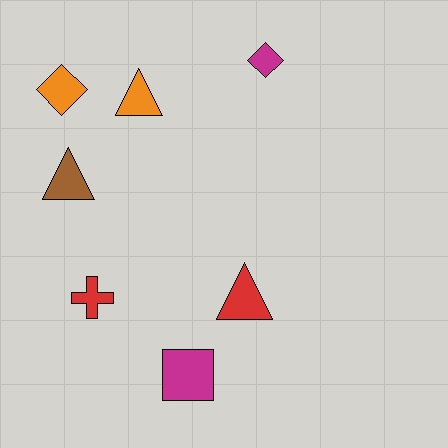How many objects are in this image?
There are 7 objects.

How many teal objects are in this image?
There are no teal objects.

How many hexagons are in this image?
There are no hexagons.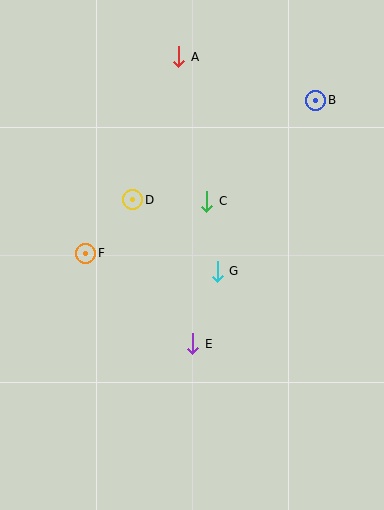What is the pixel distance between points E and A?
The distance between E and A is 287 pixels.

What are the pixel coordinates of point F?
Point F is at (86, 253).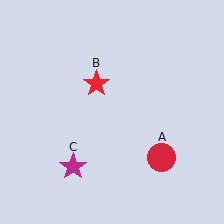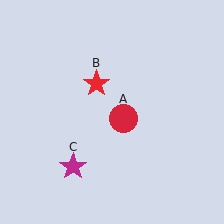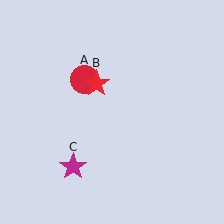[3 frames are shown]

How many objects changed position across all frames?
1 object changed position: red circle (object A).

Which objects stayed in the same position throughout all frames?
Red star (object B) and magenta star (object C) remained stationary.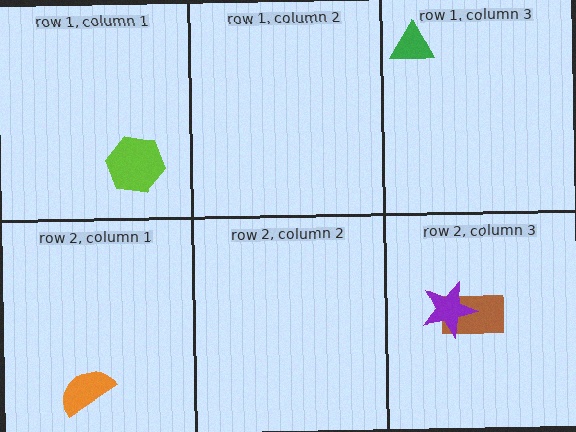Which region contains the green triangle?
The row 1, column 3 region.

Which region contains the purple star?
The row 2, column 3 region.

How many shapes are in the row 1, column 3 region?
1.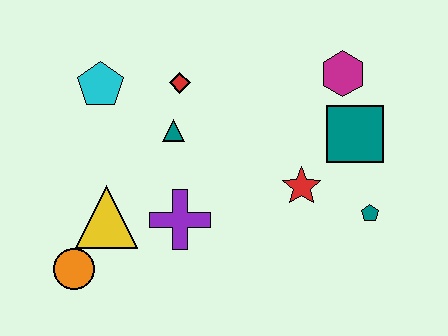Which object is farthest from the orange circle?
The magenta hexagon is farthest from the orange circle.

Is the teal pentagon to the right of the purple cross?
Yes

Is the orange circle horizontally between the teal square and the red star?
No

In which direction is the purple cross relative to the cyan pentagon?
The purple cross is below the cyan pentagon.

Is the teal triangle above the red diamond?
No